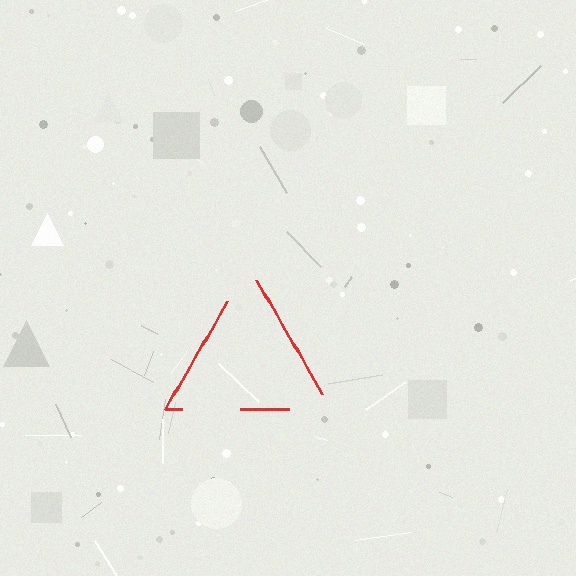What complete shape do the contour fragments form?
The contour fragments form a triangle.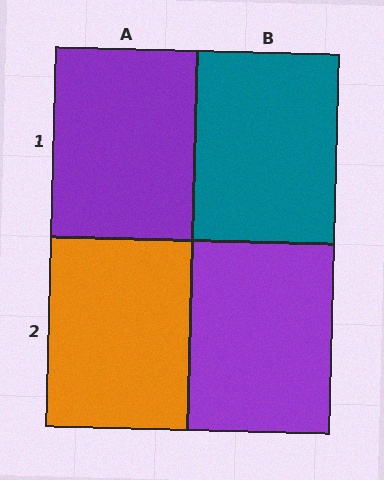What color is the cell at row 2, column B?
Purple.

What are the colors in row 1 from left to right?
Purple, teal.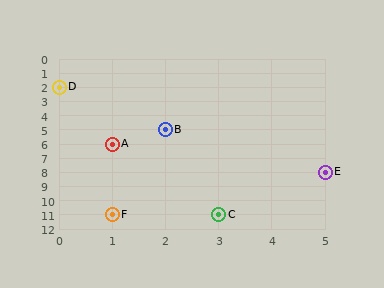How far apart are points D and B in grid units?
Points D and B are 2 columns and 3 rows apart (about 3.6 grid units diagonally).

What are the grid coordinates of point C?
Point C is at grid coordinates (3, 11).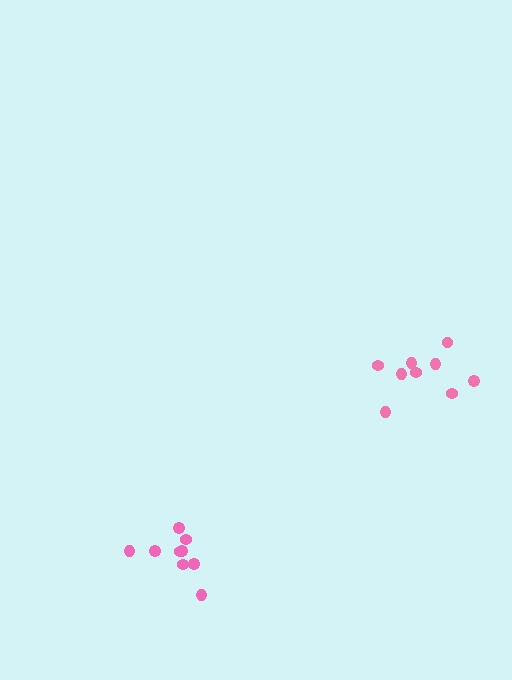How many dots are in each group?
Group 1: 9 dots, Group 2: 9 dots (18 total).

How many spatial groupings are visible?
There are 2 spatial groupings.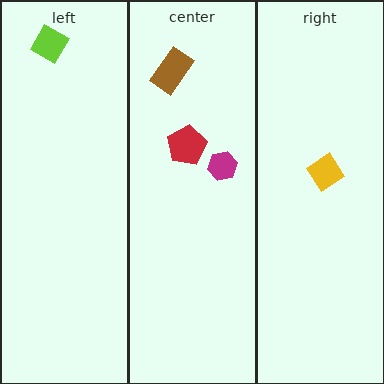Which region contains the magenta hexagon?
The center region.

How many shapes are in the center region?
3.